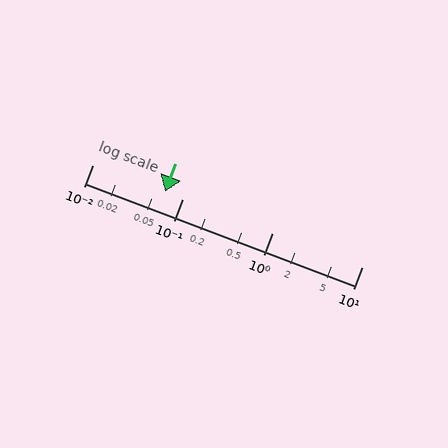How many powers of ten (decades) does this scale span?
The scale spans 3 decades, from 0.01 to 10.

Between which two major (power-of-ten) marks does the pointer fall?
The pointer is between 0.01 and 0.1.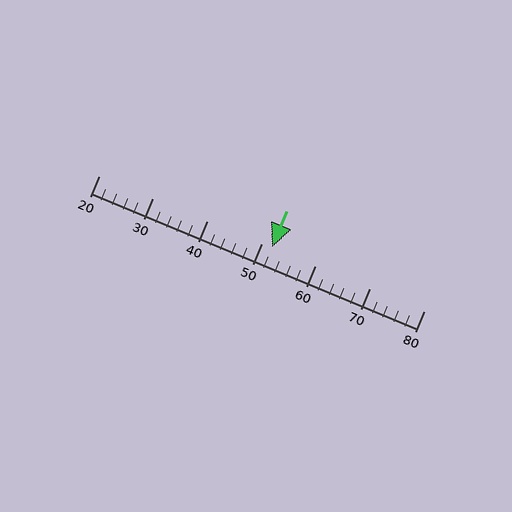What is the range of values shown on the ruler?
The ruler shows values from 20 to 80.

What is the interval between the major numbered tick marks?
The major tick marks are spaced 10 units apart.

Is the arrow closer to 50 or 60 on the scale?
The arrow is closer to 50.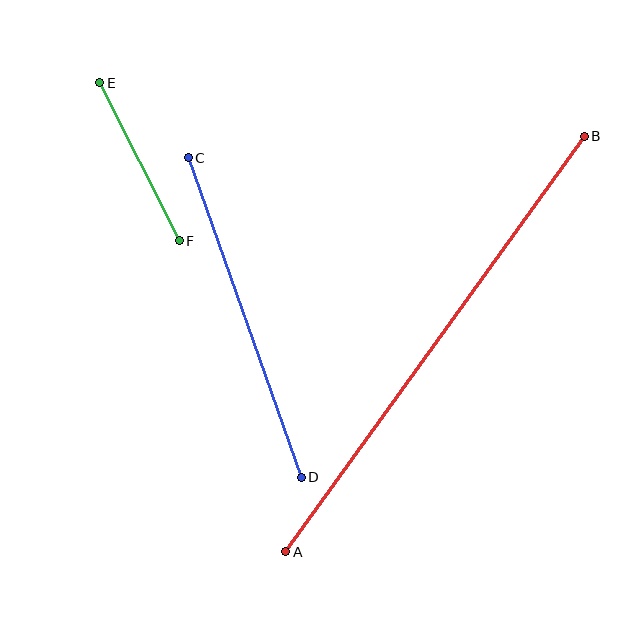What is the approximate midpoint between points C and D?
The midpoint is at approximately (245, 317) pixels.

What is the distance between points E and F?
The distance is approximately 177 pixels.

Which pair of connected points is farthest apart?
Points A and B are farthest apart.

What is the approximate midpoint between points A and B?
The midpoint is at approximately (435, 344) pixels.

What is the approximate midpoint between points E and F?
The midpoint is at approximately (139, 162) pixels.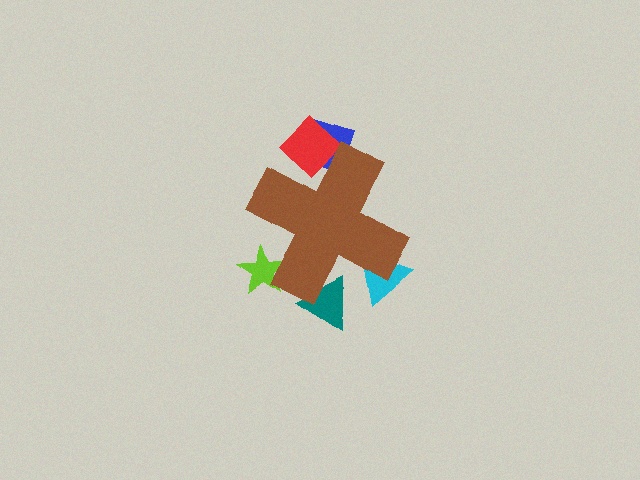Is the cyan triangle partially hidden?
Yes, the cyan triangle is partially hidden behind the brown cross.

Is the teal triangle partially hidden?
Yes, the teal triangle is partially hidden behind the brown cross.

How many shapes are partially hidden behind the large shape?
5 shapes are partially hidden.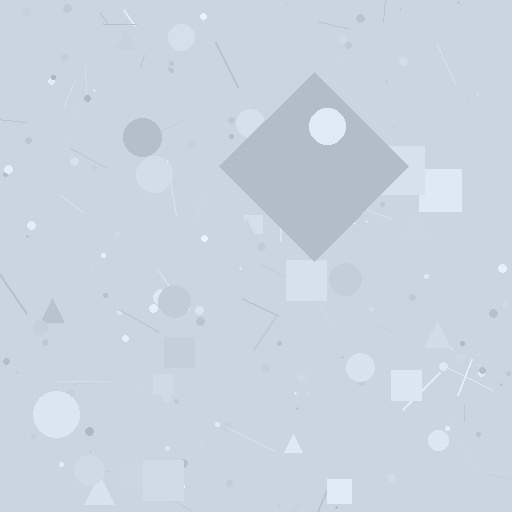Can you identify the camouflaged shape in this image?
The camouflaged shape is a diamond.